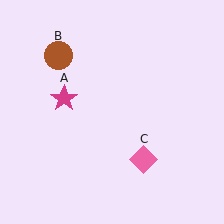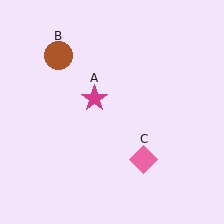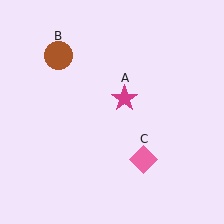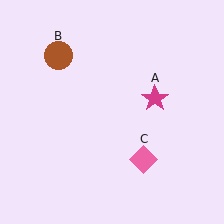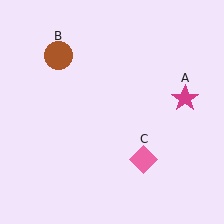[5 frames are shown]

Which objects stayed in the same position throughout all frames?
Brown circle (object B) and pink diamond (object C) remained stationary.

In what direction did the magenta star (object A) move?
The magenta star (object A) moved right.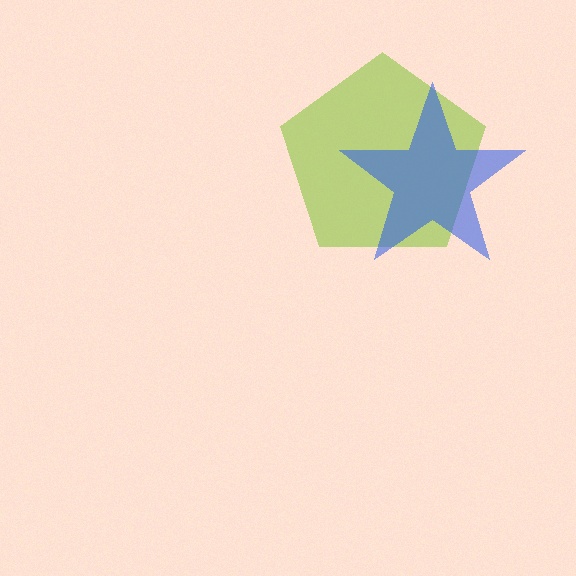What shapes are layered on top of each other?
The layered shapes are: a lime pentagon, a blue star.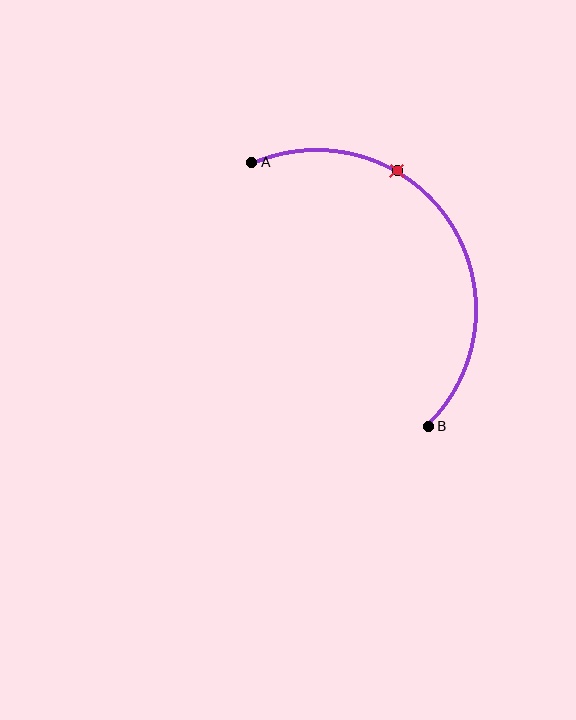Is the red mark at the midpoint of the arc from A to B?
No. The red mark lies on the arc but is closer to endpoint A. The arc midpoint would be at the point on the curve equidistant along the arc from both A and B.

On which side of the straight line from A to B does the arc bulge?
The arc bulges above and to the right of the straight line connecting A and B.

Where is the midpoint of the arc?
The arc midpoint is the point on the curve farthest from the straight line joining A and B. It sits above and to the right of that line.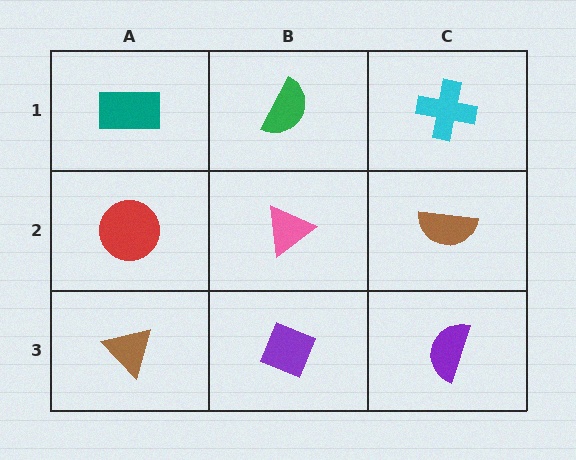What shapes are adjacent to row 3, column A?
A red circle (row 2, column A), a purple diamond (row 3, column B).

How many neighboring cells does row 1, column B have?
3.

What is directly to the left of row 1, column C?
A green semicircle.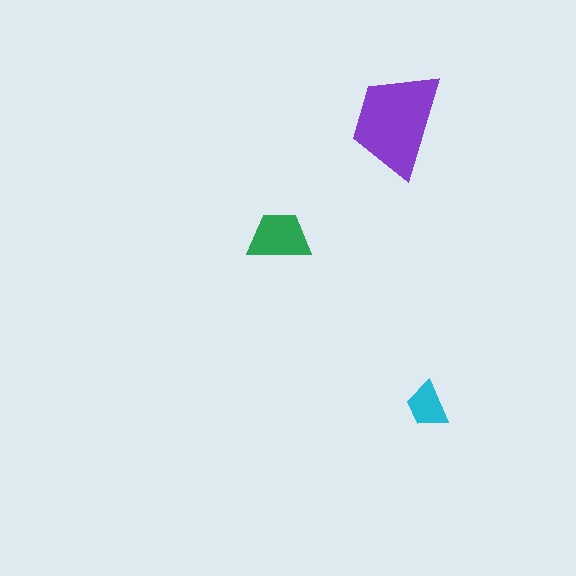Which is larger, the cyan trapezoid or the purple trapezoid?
The purple one.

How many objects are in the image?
There are 3 objects in the image.